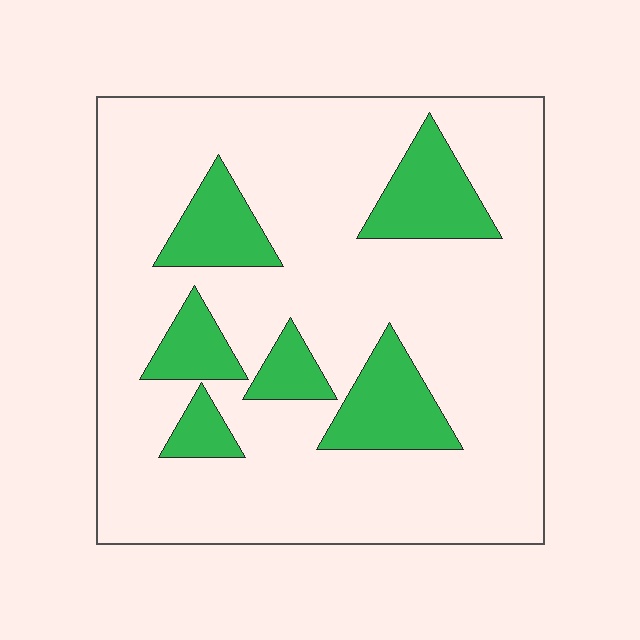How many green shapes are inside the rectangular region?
6.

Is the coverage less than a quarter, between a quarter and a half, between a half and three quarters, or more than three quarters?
Less than a quarter.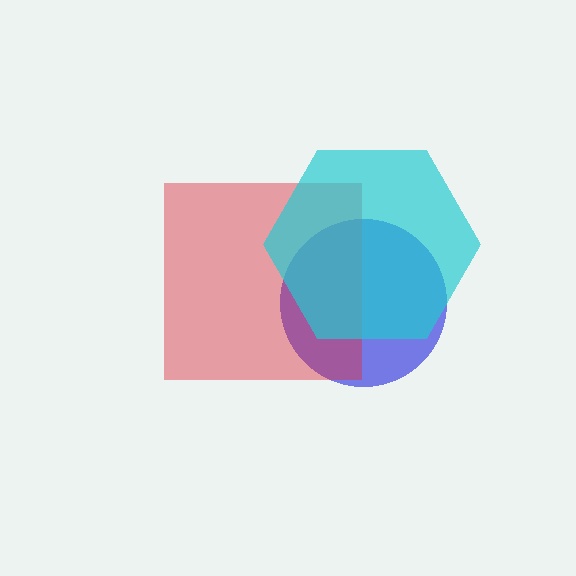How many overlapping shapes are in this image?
There are 3 overlapping shapes in the image.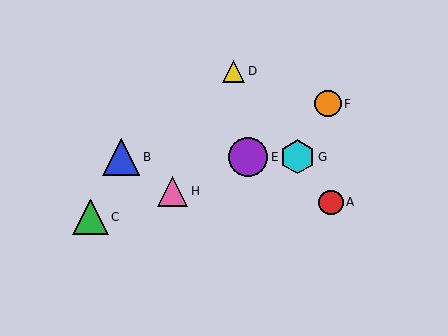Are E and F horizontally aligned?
No, E is at y≈157 and F is at y≈104.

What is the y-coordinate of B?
Object B is at y≈157.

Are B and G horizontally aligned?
Yes, both are at y≈157.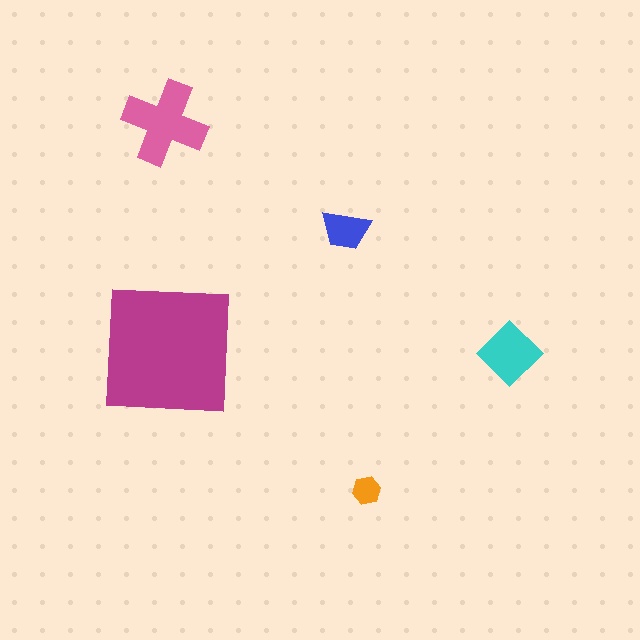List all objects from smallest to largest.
The orange hexagon, the blue trapezoid, the cyan diamond, the pink cross, the magenta square.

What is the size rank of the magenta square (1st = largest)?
1st.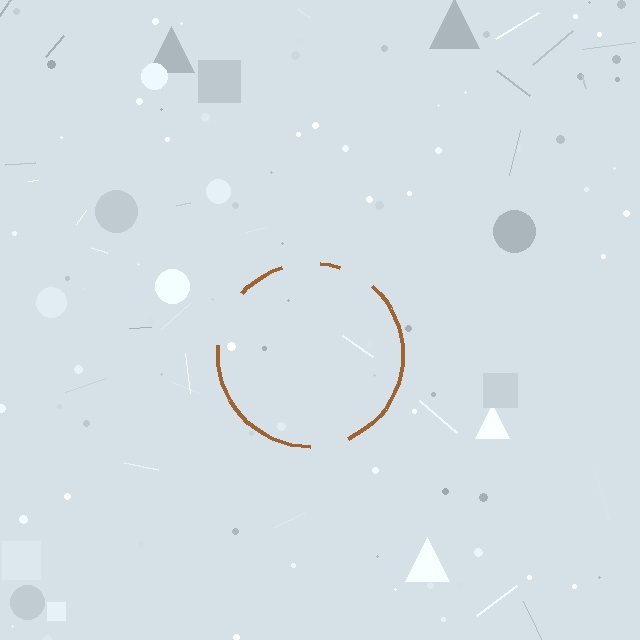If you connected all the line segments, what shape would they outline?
They would outline a circle.